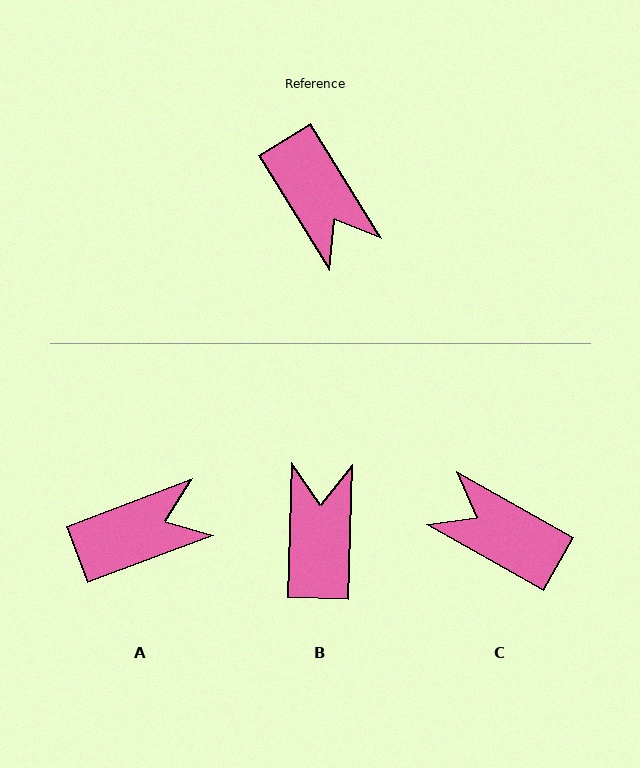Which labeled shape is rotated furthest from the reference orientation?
C, about 151 degrees away.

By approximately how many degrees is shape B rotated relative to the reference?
Approximately 147 degrees counter-clockwise.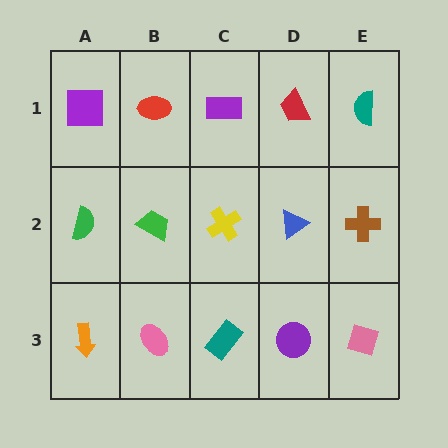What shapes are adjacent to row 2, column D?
A red trapezoid (row 1, column D), a purple circle (row 3, column D), a yellow cross (row 2, column C), a brown cross (row 2, column E).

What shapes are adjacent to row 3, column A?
A green semicircle (row 2, column A), a pink ellipse (row 3, column B).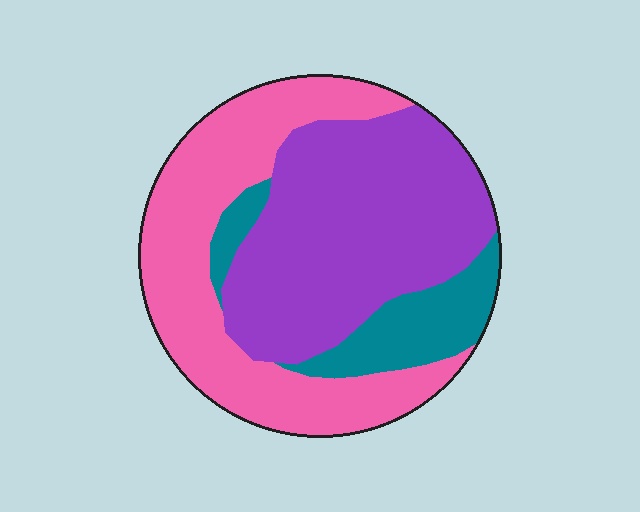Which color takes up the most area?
Purple, at roughly 45%.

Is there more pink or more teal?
Pink.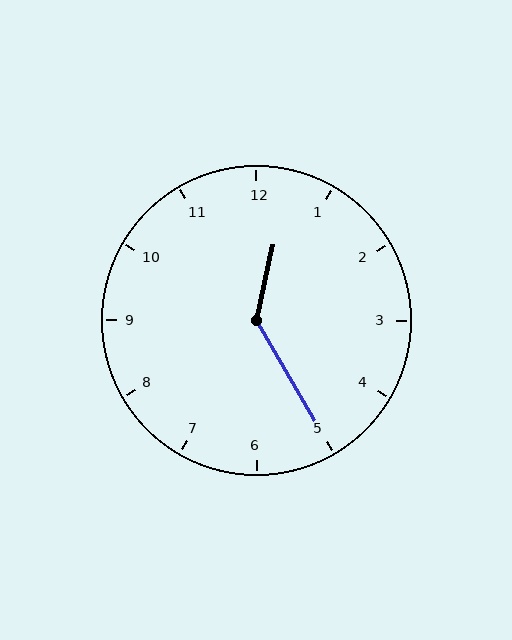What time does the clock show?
12:25.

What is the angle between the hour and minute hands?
Approximately 138 degrees.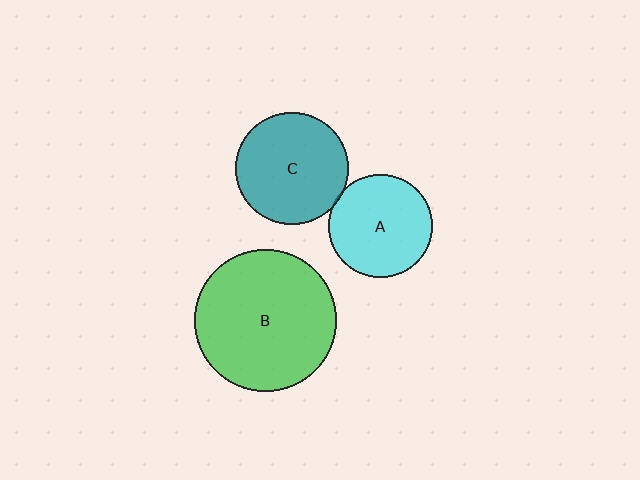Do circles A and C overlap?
Yes.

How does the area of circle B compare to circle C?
Approximately 1.6 times.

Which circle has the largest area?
Circle B (green).